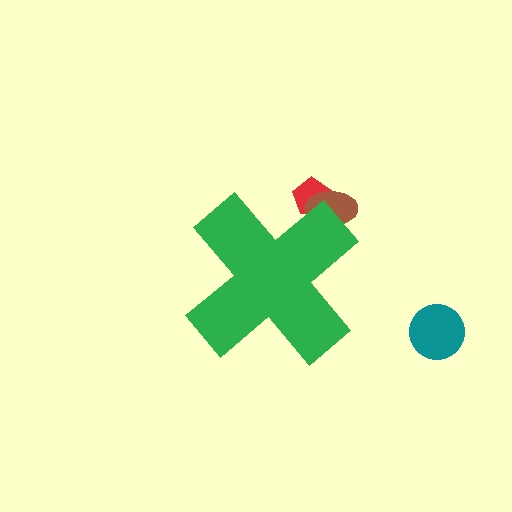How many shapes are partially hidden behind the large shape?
2 shapes are partially hidden.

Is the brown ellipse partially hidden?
Yes, the brown ellipse is partially hidden behind the green cross.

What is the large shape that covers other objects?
A green cross.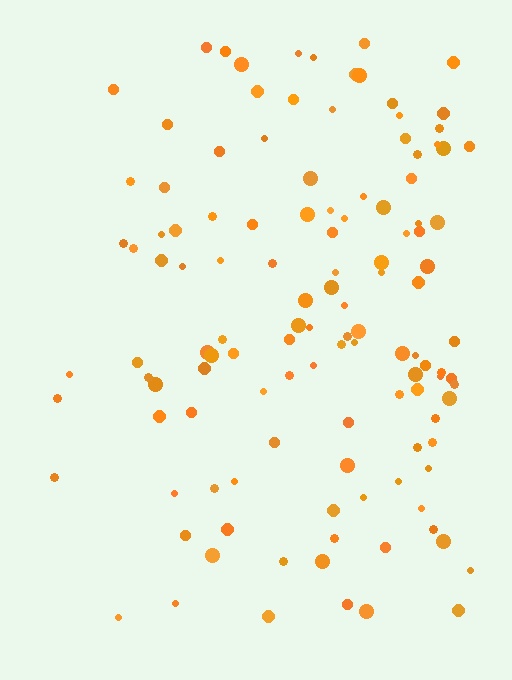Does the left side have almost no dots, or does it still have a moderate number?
Still a moderate number, just noticeably fewer than the right.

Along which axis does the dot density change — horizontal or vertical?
Horizontal.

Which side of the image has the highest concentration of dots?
The right.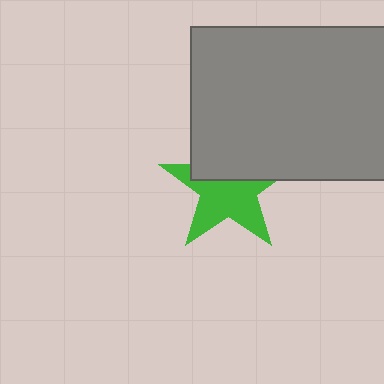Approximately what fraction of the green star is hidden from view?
Roughly 41% of the green star is hidden behind the gray rectangle.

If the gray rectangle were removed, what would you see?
You would see the complete green star.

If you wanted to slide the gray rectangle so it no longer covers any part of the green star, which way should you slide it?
Slide it up — that is the most direct way to separate the two shapes.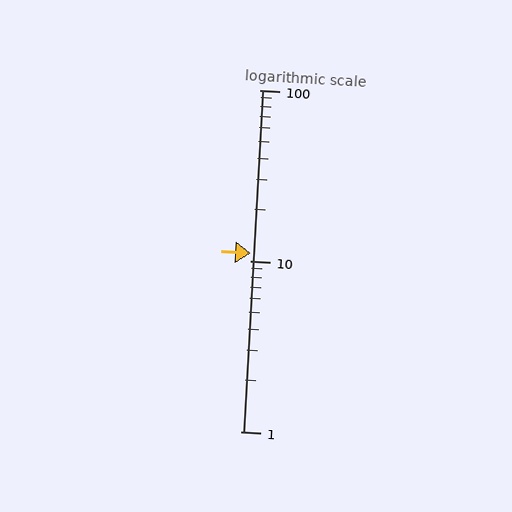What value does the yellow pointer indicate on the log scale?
The pointer indicates approximately 11.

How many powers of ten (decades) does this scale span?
The scale spans 2 decades, from 1 to 100.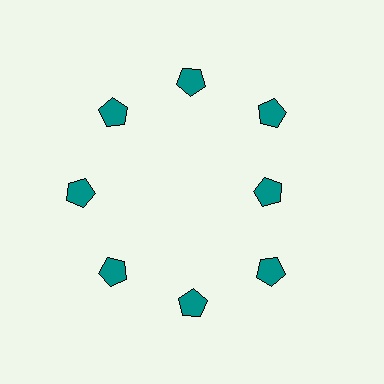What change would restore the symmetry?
The symmetry would be restored by moving it outward, back onto the ring so that all 8 pentagons sit at equal angles and equal distance from the center.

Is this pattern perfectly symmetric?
No. The 8 teal pentagons are arranged in a ring, but one element near the 3 o'clock position is pulled inward toward the center, breaking the 8-fold rotational symmetry.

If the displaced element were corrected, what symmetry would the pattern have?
It would have 8-fold rotational symmetry — the pattern would map onto itself every 45 degrees.